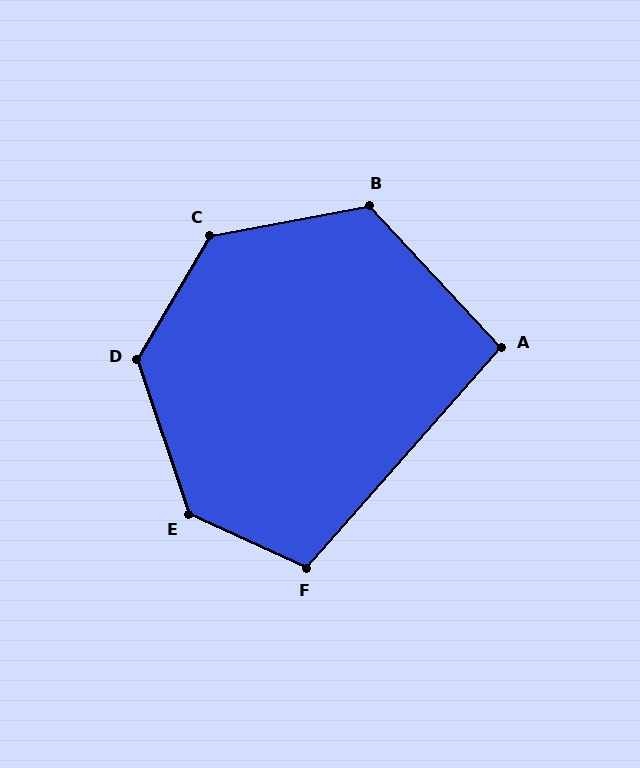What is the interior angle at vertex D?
Approximately 131 degrees (obtuse).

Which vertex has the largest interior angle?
E, at approximately 133 degrees.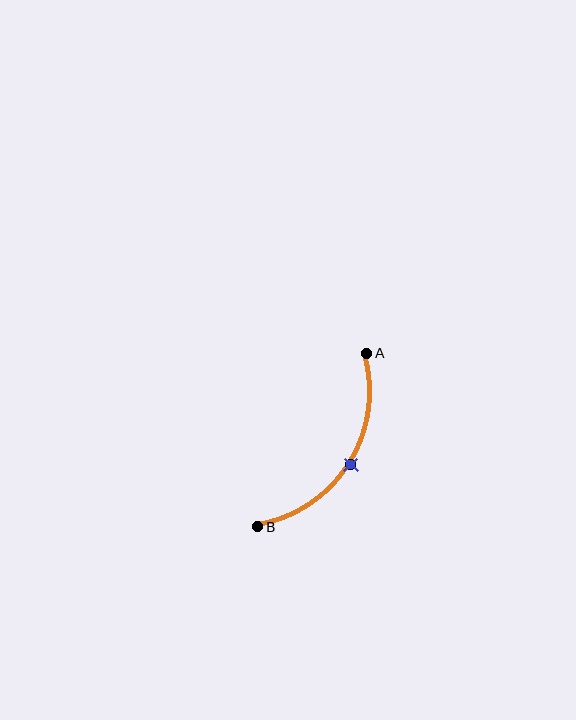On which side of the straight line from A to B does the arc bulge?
The arc bulges to the right of the straight line connecting A and B.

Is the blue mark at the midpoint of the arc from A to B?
Yes. The blue mark lies on the arc at equal arc-length from both A and B — it is the arc midpoint.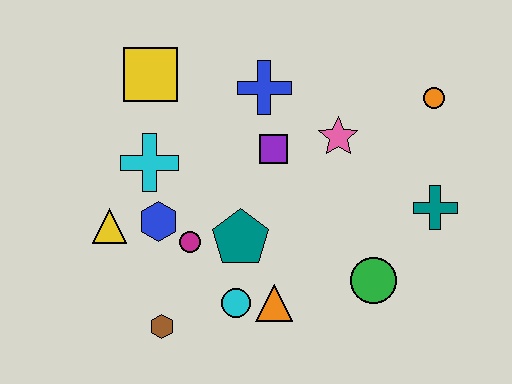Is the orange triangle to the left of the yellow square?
No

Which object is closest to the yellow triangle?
The blue hexagon is closest to the yellow triangle.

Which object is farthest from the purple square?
The brown hexagon is farthest from the purple square.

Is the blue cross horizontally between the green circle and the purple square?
No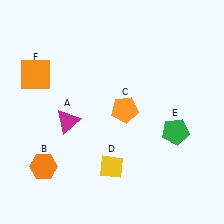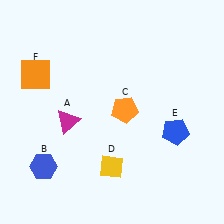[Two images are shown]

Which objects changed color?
B changed from orange to blue. E changed from green to blue.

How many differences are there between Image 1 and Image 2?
There are 2 differences between the two images.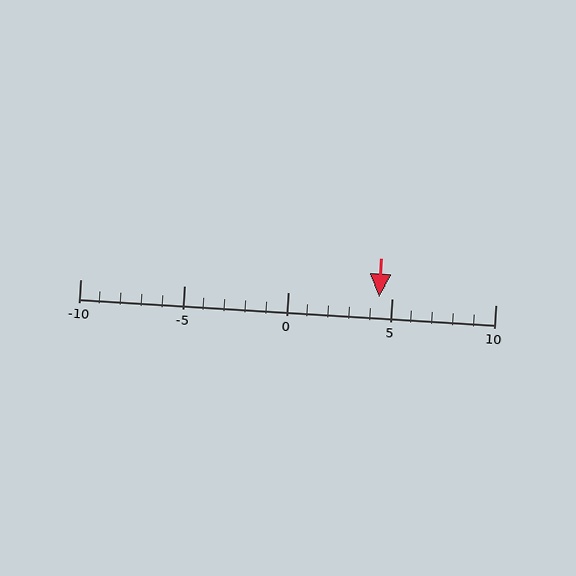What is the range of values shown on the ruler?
The ruler shows values from -10 to 10.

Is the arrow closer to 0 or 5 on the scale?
The arrow is closer to 5.